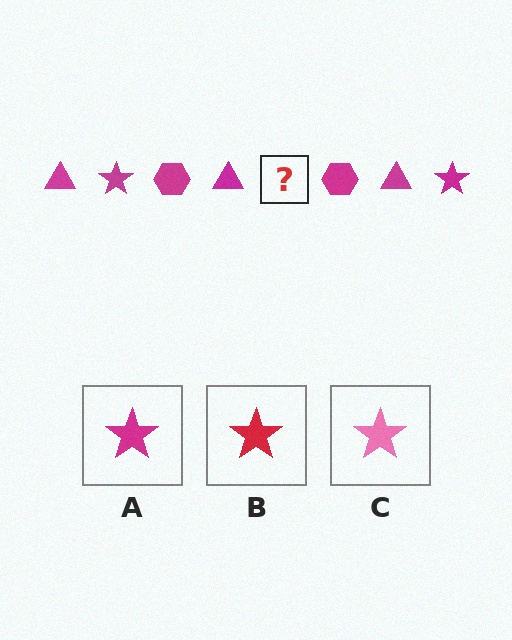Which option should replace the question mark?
Option A.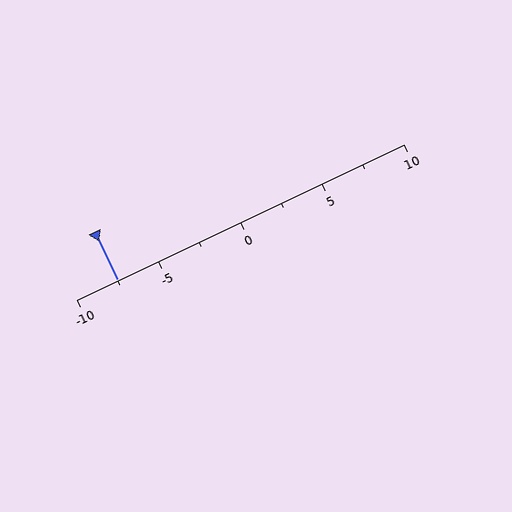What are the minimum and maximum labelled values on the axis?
The axis runs from -10 to 10.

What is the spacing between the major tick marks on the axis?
The major ticks are spaced 5 apart.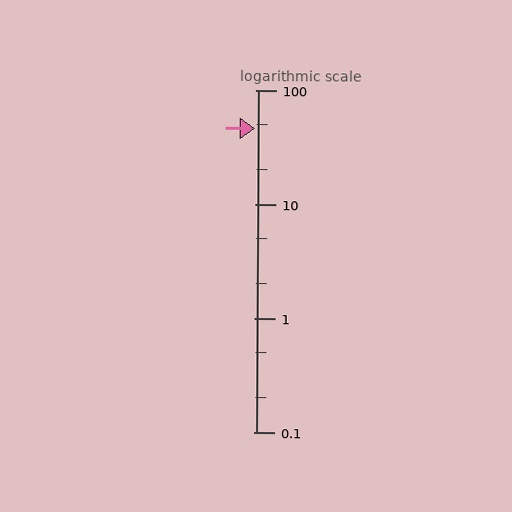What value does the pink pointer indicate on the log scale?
The pointer indicates approximately 46.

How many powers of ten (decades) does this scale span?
The scale spans 3 decades, from 0.1 to 100.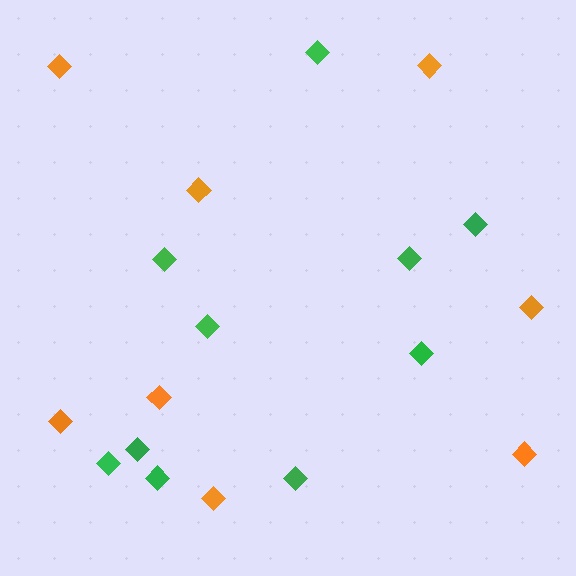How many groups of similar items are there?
There are 2 groups: one group of green diamonds (10) and one group of orange diamonds (8).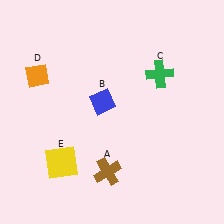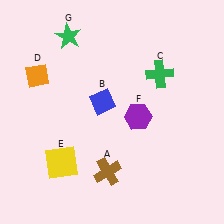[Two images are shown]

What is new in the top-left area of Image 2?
A green star (G) was added in the top-left area of Image 2.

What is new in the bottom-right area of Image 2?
A purple hexagon (F) was added in the bottom-right area of Image 2.